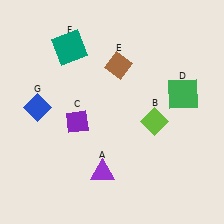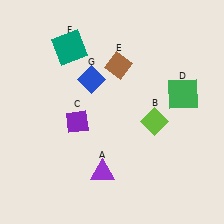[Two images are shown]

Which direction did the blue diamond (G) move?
The blue diamond (G) moved right.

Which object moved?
The blue diamond (G) moved right.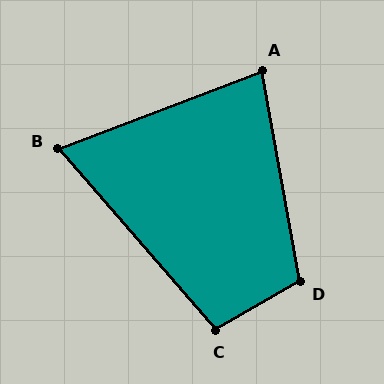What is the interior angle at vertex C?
Approximately 101 degrees (obtuse).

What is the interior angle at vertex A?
Approximately 79 degrees (acute).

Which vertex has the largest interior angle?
D, at approximately 110 degrees.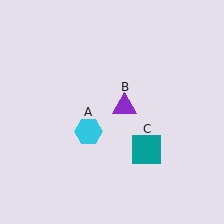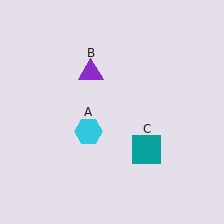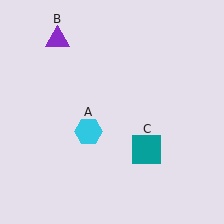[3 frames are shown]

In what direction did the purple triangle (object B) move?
The purple triangle (object B) moved up and to the left.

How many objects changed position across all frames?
1 object changed position: purple triangle (object B).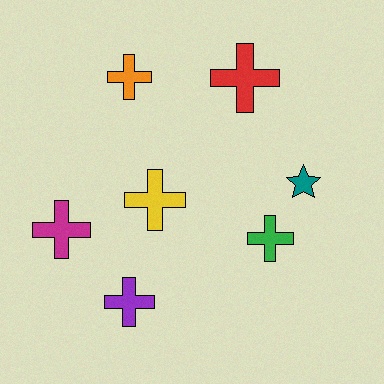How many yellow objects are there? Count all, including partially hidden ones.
There is 1 yellow object.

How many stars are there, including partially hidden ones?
There is 1 star.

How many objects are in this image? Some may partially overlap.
There are 7 objects.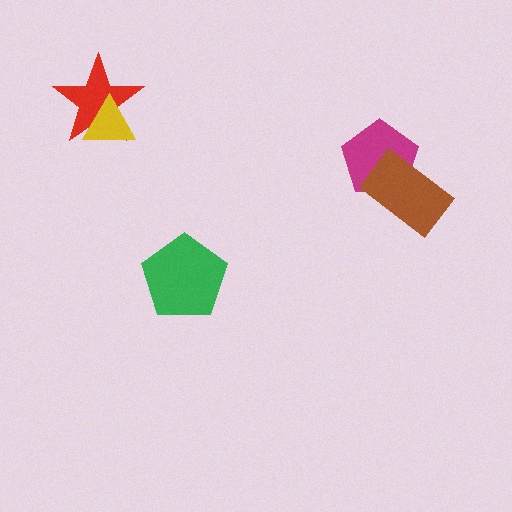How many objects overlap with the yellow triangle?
1 object overlaps with the yellow triangle.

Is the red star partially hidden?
Yes, it is partially covered by another shape.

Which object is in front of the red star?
The yellow triangle is in front of the red star.